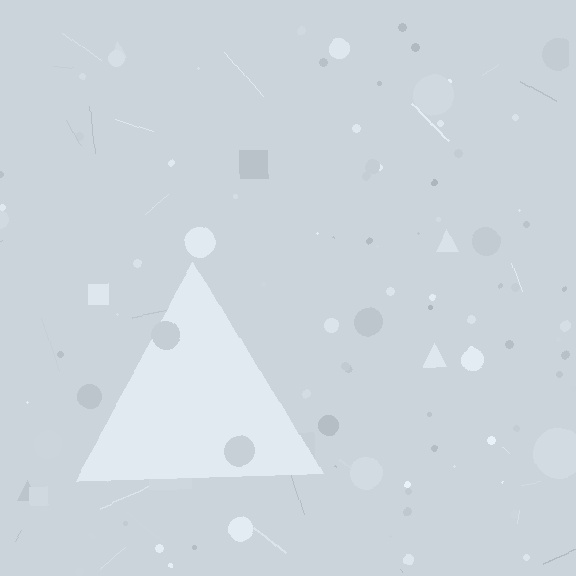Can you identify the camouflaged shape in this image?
The camouflaged shape is a triangle.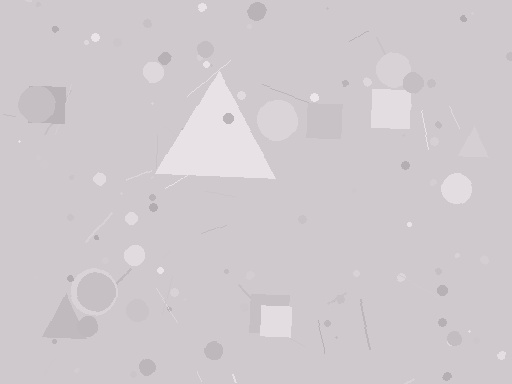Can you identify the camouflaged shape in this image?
The camouflaged shape is a triangle.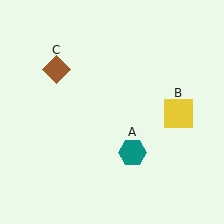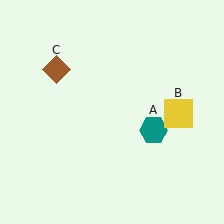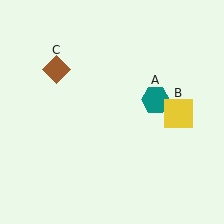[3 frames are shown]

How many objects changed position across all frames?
1 object changed position: teal hexagon (object A).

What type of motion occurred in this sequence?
The teal hexagon (object A) rotated counterclockwise around the center of the scene.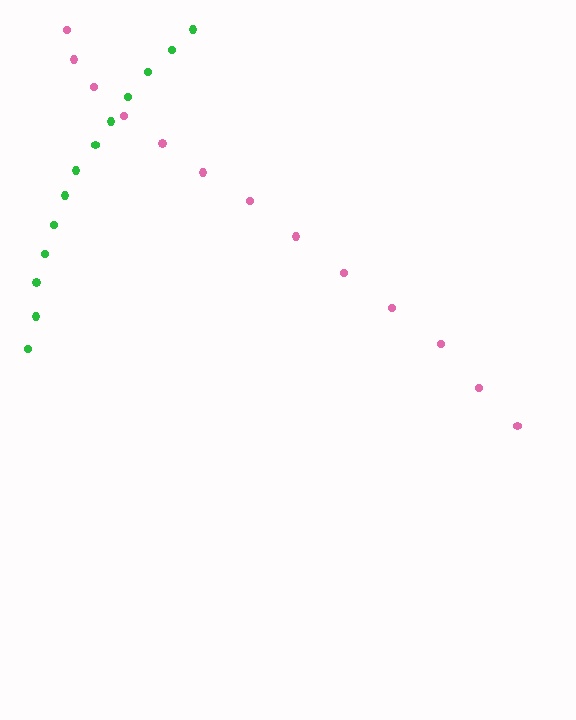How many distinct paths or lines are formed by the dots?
There are 2 distinct paths.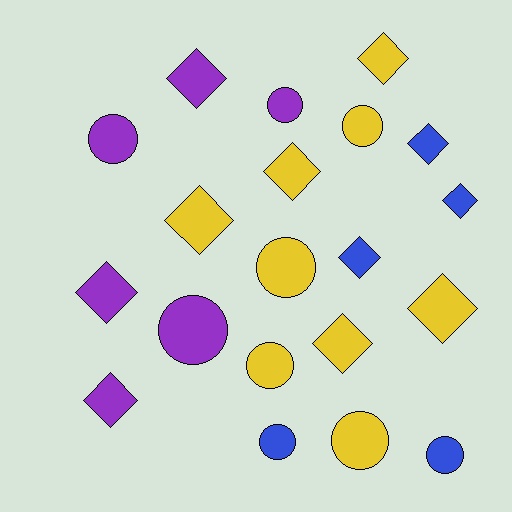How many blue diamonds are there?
There are 3 blue diamonds.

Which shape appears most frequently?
Diamond, with 11 objects.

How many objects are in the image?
There are 20 objects.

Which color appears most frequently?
Yellow, with 9 objects.